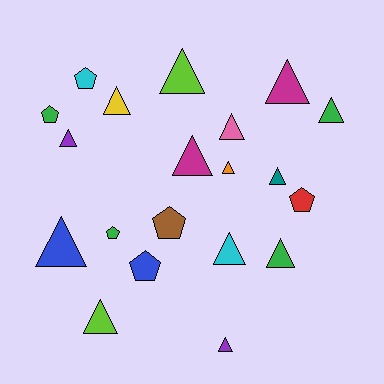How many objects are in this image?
There are 20 objects.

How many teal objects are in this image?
There is 1 teal object.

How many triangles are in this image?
There are 14 triangles.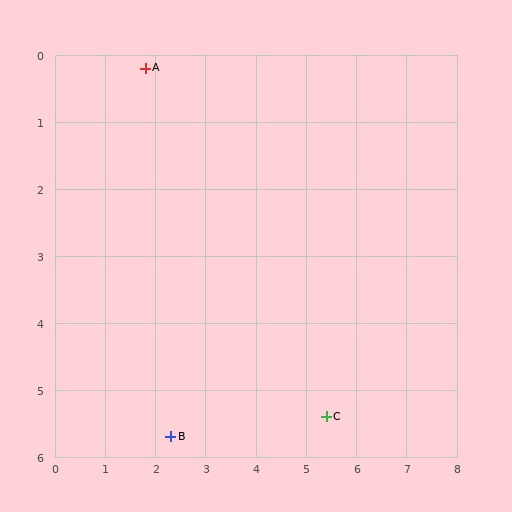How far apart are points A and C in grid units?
Points A and C are about 6.3 grid units apart.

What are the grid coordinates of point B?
Point B is at approximately (2.3, 5.7).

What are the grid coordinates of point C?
Point C is at approximately (5.4, 5.4).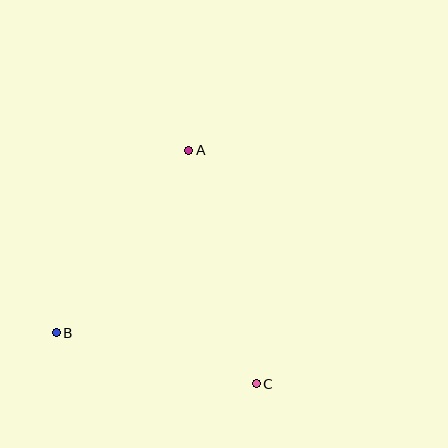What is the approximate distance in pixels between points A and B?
The distance between A and B is approximately 226 pixels.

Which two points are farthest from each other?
Points A and C are farthest from each other.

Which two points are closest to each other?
Points B and C are closest to each other.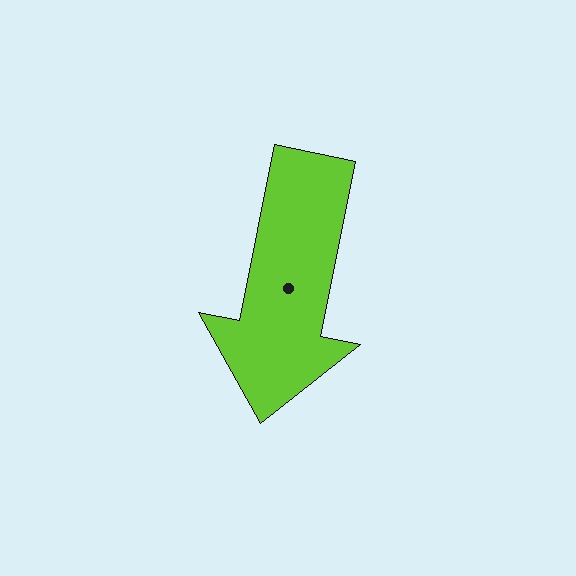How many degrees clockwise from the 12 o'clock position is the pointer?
Approximately 191 degrees.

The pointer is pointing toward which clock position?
Roughly 6 o'clock.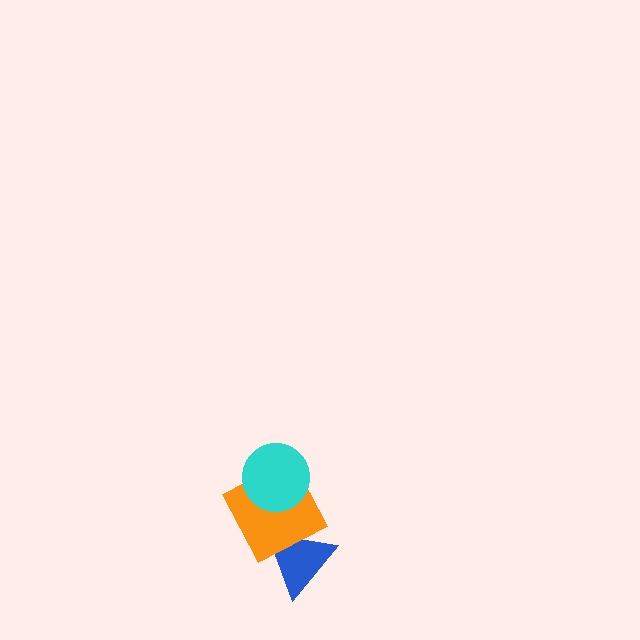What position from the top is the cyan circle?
The cyan circle is 1st from the top.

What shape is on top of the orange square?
The cyan circle is on top of the orange square.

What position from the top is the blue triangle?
The blue triangle is 3rd from the top.